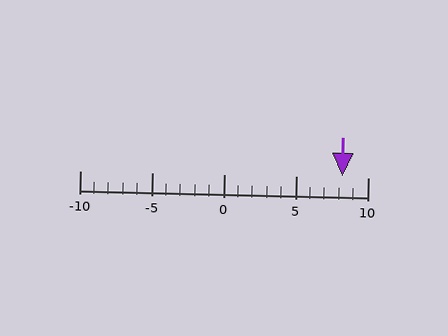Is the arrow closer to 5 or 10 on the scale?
The arrow is closer to 10.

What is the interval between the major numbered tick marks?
The major tick marks are spaced 5 units apart.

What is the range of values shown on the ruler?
The ruler shows values from -10 to 10.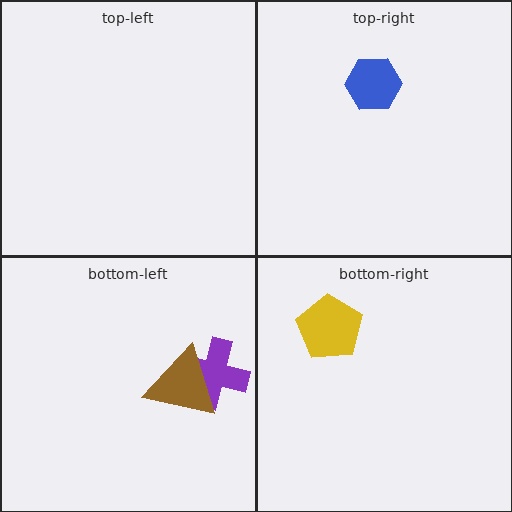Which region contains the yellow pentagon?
The bottom-right region.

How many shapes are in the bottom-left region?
2.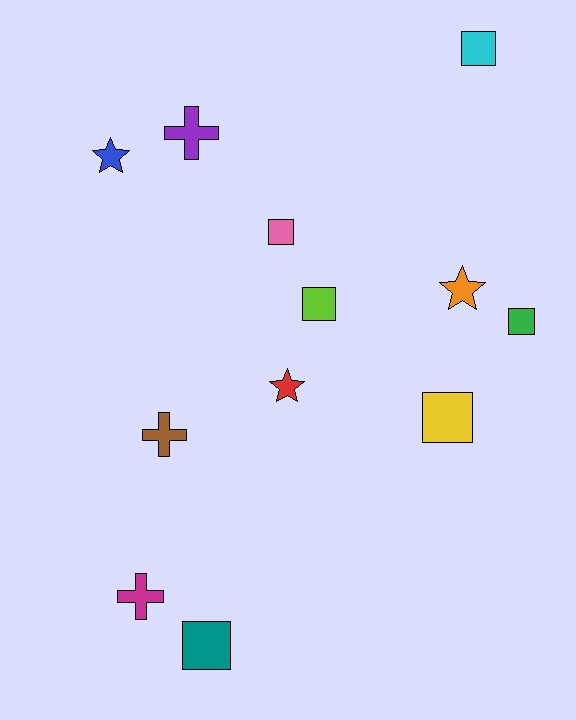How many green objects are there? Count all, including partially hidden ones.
There is 1 green object.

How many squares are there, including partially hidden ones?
There are 6 squares.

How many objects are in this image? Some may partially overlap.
There are 12 objects.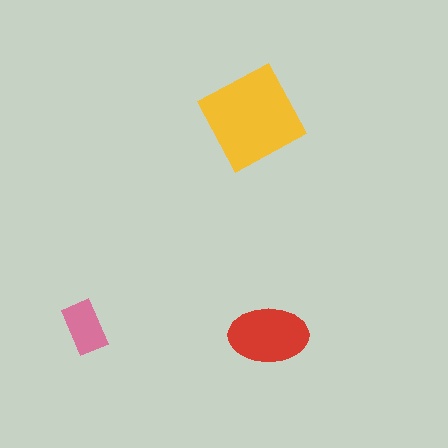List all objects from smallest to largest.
The pink rectangle, the red ellipse, the yellow diamond.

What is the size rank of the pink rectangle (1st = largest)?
3rd.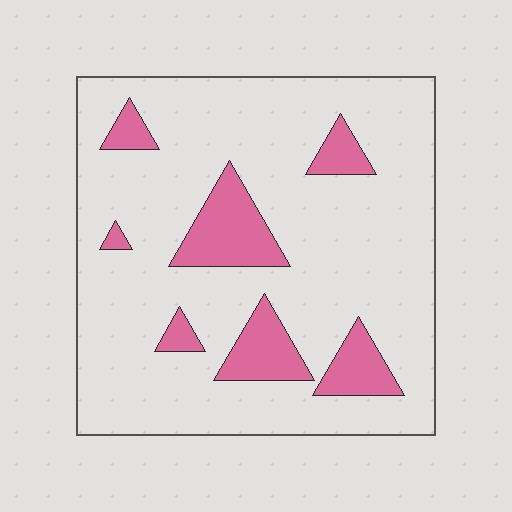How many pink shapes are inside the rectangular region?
7.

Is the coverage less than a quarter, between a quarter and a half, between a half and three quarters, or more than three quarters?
Less than a quarter.